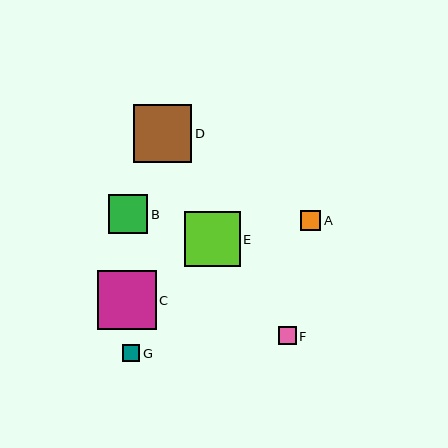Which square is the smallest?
Square G is the smallest with a size of approximately 17 pixels.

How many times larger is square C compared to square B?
Square C is approximately 1.5 times the size of square B.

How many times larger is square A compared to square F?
Square A is approximately 1.1 times the size of square F.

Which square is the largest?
Square C is the largest with a size of approximately 59 pixels.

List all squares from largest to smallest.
From largest to smallest: C, D, E, B, A, F, G.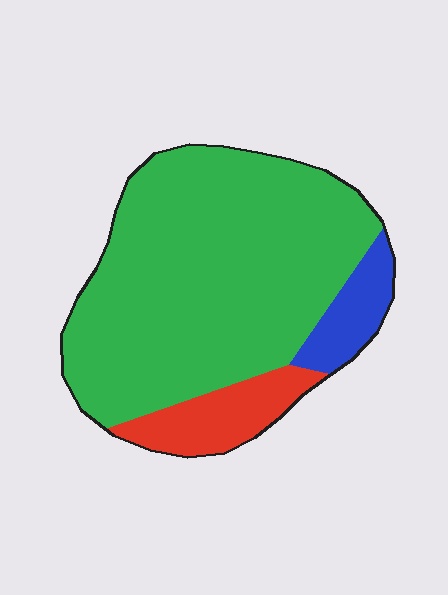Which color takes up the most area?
Green, at roughly 80%.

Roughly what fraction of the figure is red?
Red takes up about one eighth (1/8) of the figure.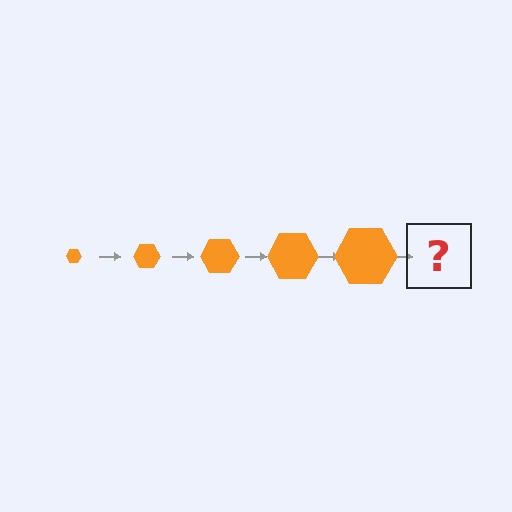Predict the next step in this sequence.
The next step is an orange hexagon, larger than the previous one.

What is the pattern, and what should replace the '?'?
The pattern is that the hexagon gets progressively larger each step. The '?' should be an orange hexagon, larger than the previous one.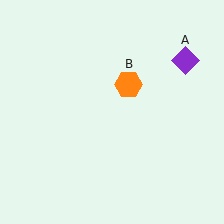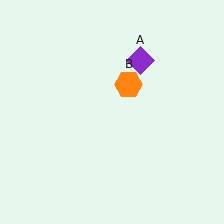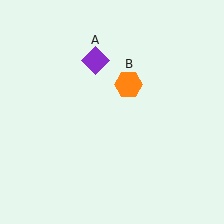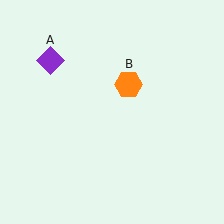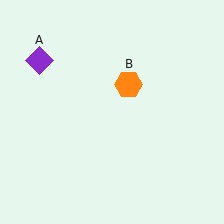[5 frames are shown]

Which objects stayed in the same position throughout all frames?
Orange hexagon (object B) remained stationary.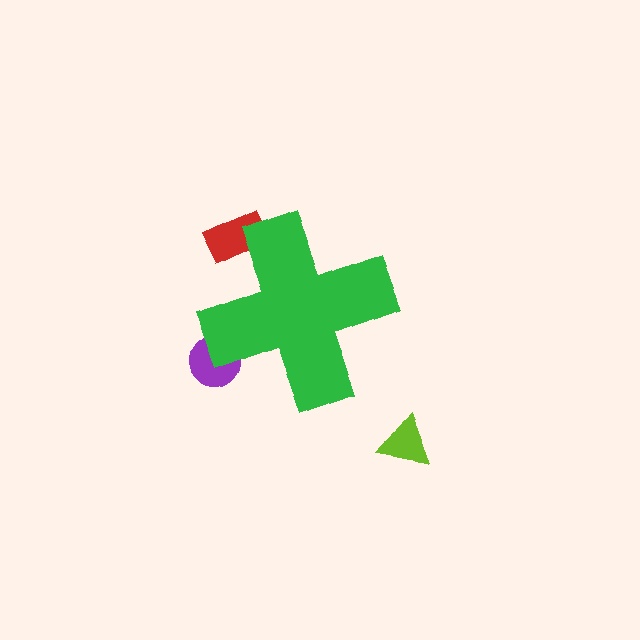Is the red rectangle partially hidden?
Yes, the red rectangle is partially hidden behind the green cross.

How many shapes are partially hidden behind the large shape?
2 shapes are partially hidden.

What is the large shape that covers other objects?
A green cross.